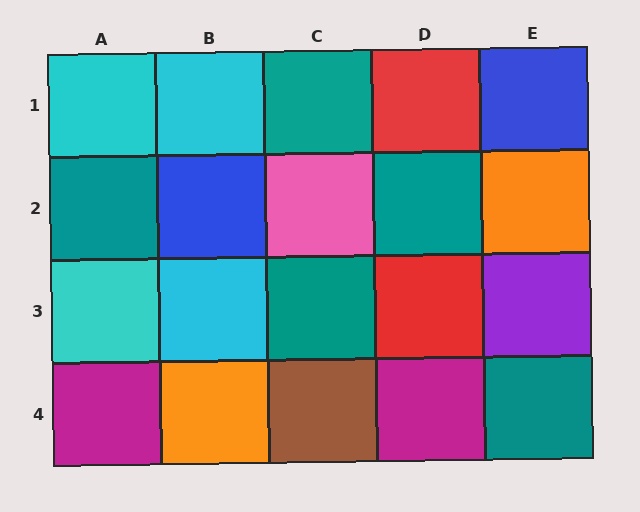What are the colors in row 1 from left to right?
Cyan, cyan, teal, red, blue.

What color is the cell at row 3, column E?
Purple.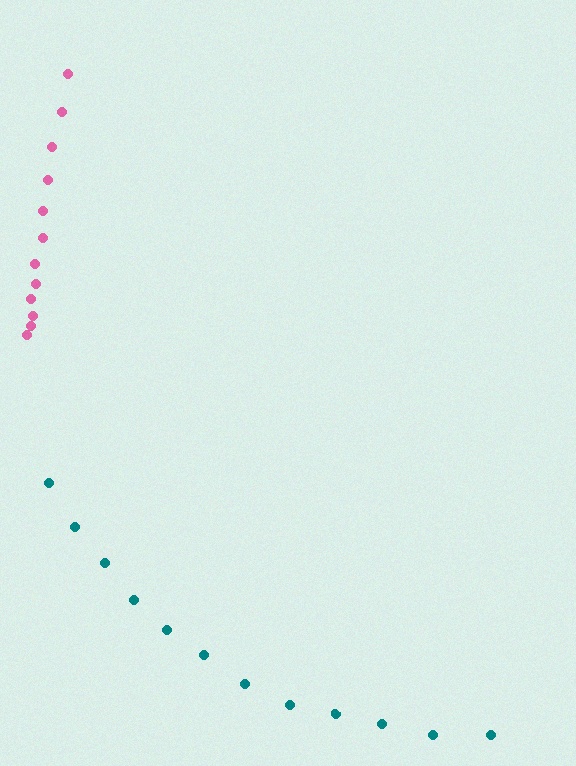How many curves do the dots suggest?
There are 2 distinct paths.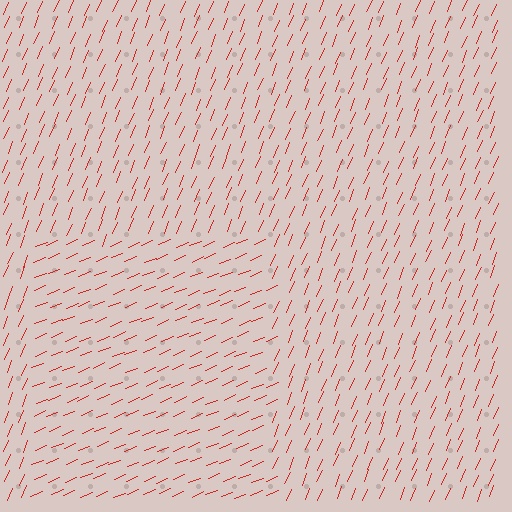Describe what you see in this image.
The image is filled with small red line segments. A rectangle region in the image has lines oriented differently from the surrounding lines, creating a visible texture boundary.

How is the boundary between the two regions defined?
The boundary is defined purely by a change in line orientation (approximately 45 degrees difference). All lines are the same color and thickness.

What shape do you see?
I see a rectangle.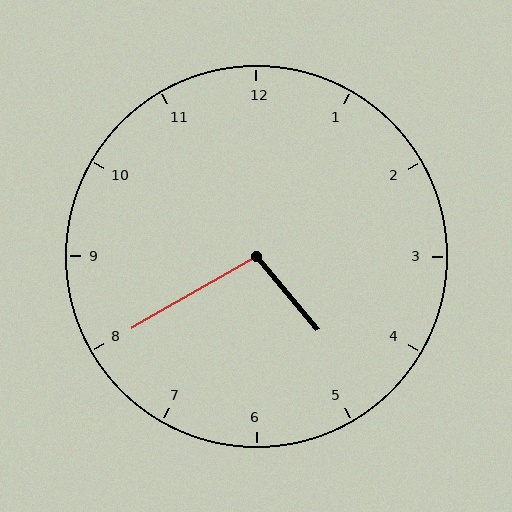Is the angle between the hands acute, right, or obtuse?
It is obtuse.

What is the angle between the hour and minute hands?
Approximately 100 degrees.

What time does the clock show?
4:40.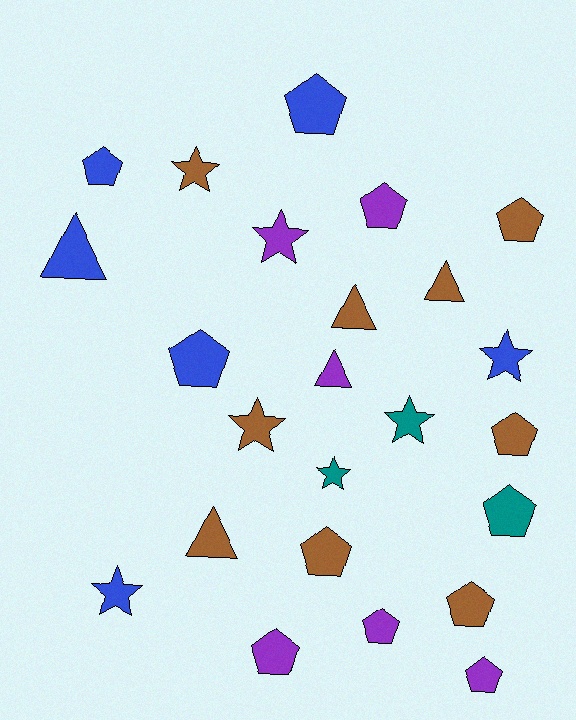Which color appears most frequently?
Brown, with 9 objects.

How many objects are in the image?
There are 24 objects.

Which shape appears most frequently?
Pentagon, with 12 objects.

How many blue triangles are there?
There is 1 blue triangle.